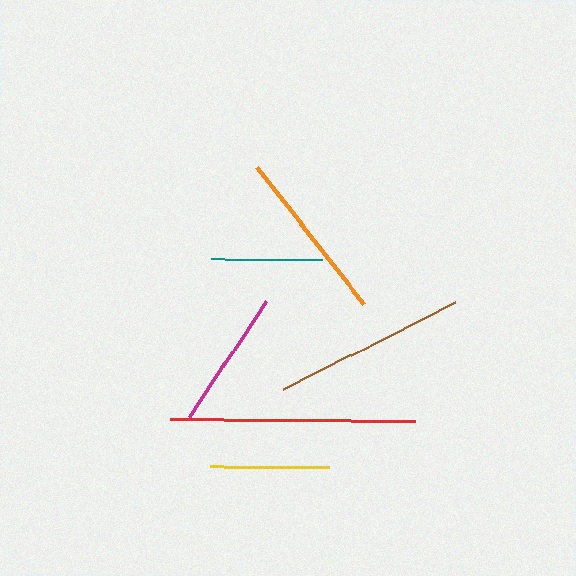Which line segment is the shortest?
The teal line is the shortest at approximately 110 pixels.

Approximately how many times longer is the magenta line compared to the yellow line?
The magenta line is approximately 1.2 times the length of the yellow line.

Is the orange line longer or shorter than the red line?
The red line is longer than the orange line.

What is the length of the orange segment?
The orange segment is approximately 174 pixels long.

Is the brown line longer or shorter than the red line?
The red line is longer than the brown line.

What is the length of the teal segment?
The teal segment is approximately 110 pixels long.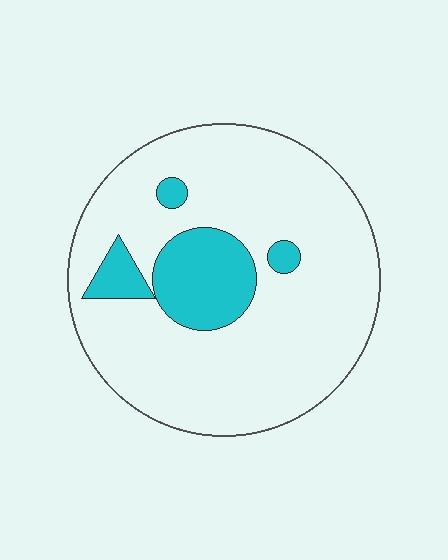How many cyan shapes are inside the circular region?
4.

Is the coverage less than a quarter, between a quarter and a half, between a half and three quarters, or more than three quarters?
Less than a quarter.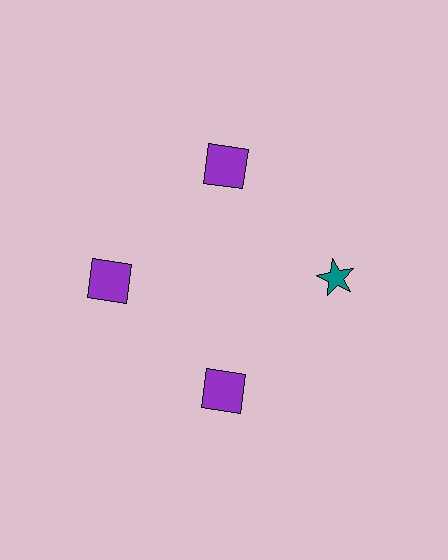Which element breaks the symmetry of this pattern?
The teal star at roughly the 3 o'clock position breaks the symmetry. All other shapes are purple squares.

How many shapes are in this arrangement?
There are 4 shapes arranged in a ring pattern.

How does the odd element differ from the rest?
It differs in both color (teal instead of purple) and shape (star instead of square).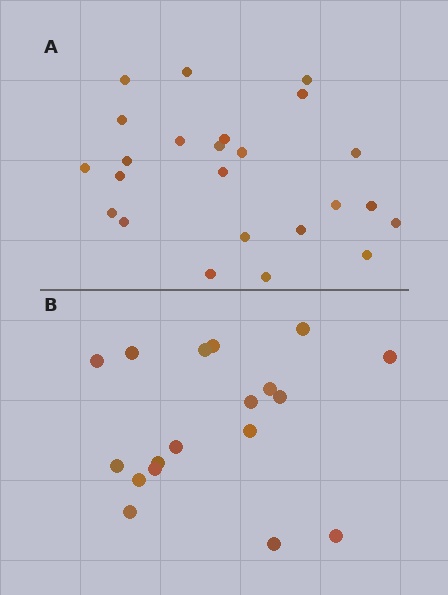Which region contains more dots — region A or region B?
Region A (the top region) has more dots.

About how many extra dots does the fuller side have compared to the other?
Region A has about 6 more dots than region B.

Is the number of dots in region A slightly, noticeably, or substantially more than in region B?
Region A has noticeably more, but not dramatically so. The ratio is roughly 1.3 to 1.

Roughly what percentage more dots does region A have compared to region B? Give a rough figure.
About 35% more.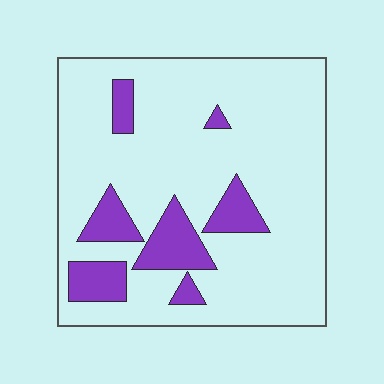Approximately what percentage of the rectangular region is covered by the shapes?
Approximately 15%.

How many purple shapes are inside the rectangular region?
7.